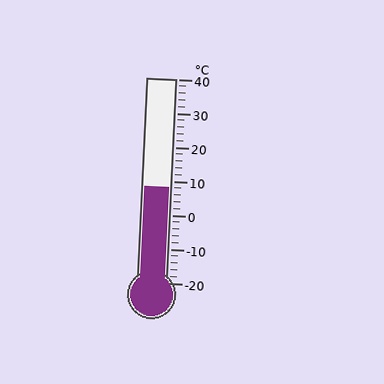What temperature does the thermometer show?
The thermometer shows approximately 8°C.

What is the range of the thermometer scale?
The thermometer scale ranges from -20°C to 40°C.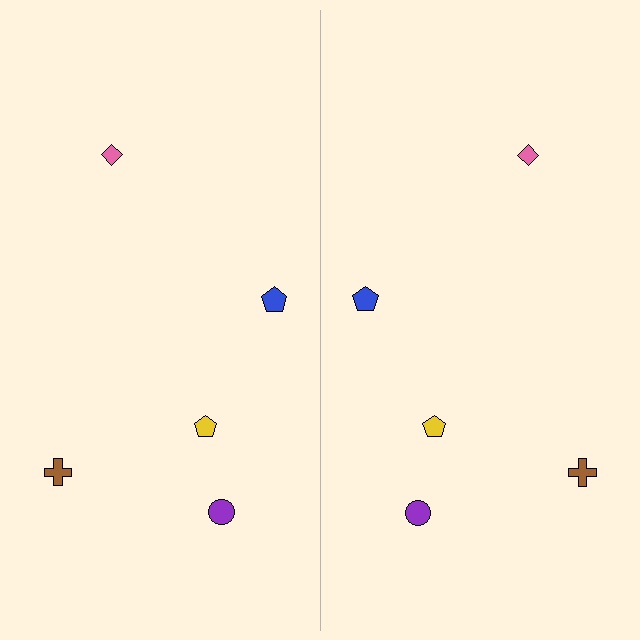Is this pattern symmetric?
Yes, this pattern has bilateral (reflection) symmetry.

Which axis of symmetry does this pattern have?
The pattern has a vertical axis of symmetry running through the center of the image.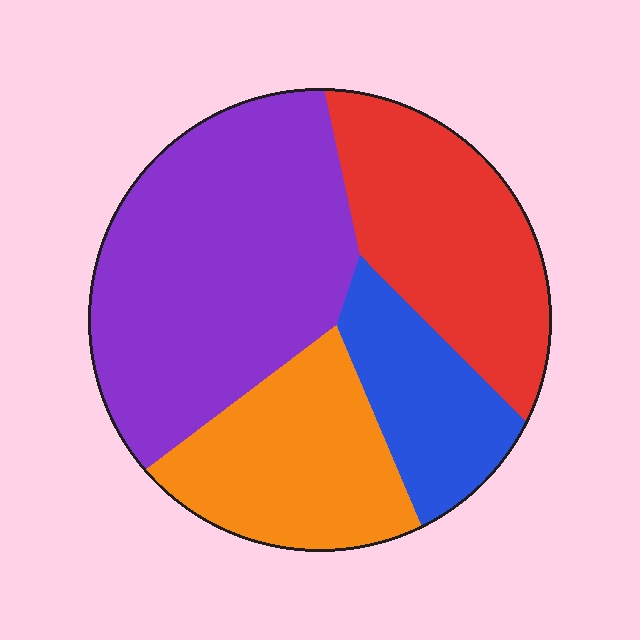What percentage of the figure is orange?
Orange covers about 20% of the figure.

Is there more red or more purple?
Purple.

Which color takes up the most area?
Purple, at roughly 40%.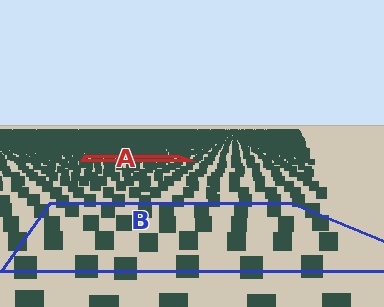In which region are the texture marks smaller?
The texture marks are smaller in region A, because it is farther away.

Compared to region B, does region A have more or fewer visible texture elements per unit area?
Region A has more texture elements per unit area — they are packed more densely because it is farther away.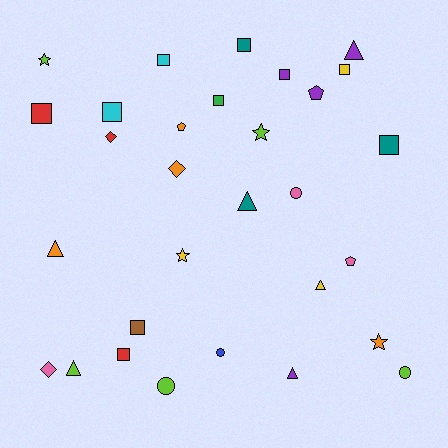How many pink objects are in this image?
There are 3 pink objects.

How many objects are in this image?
There are 30 objects.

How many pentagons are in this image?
There are 3 pentagons.